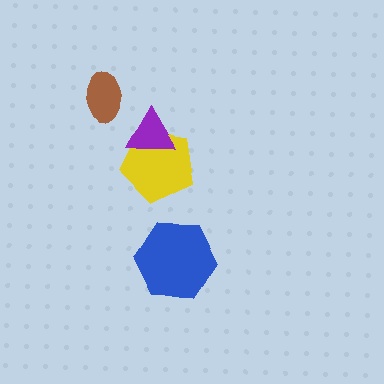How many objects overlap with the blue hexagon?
0 objects overlap with the blue hexagon.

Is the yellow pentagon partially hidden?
Yes, it is partially covered by another shape.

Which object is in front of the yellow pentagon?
The purple triangle is in front of the yellow pentagon.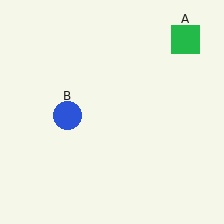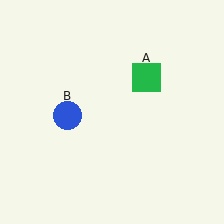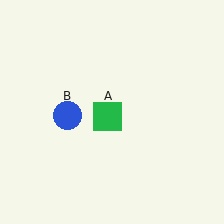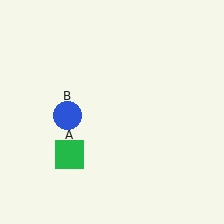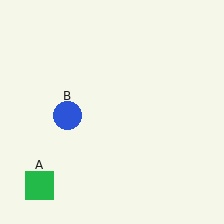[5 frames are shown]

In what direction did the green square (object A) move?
The green square (object A) moved down and to the left.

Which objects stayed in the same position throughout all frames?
Blue circle (object B) remained stationary.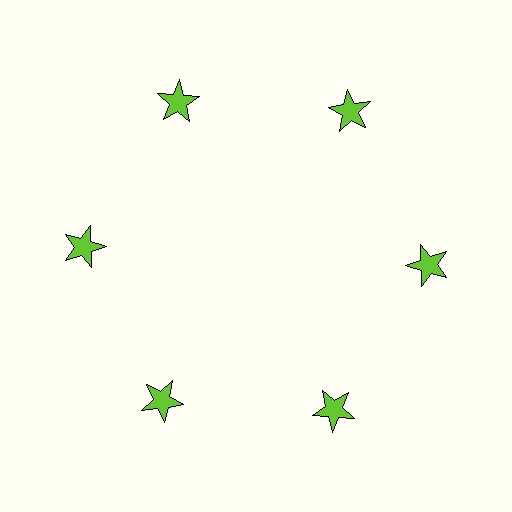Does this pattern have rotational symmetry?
Yes, this pattern has 6-fold rotational symmetry. It looks the same after rotating 60 degrees around the center.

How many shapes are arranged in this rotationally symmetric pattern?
There are 6 shapes, arranged in 6 groups of 1.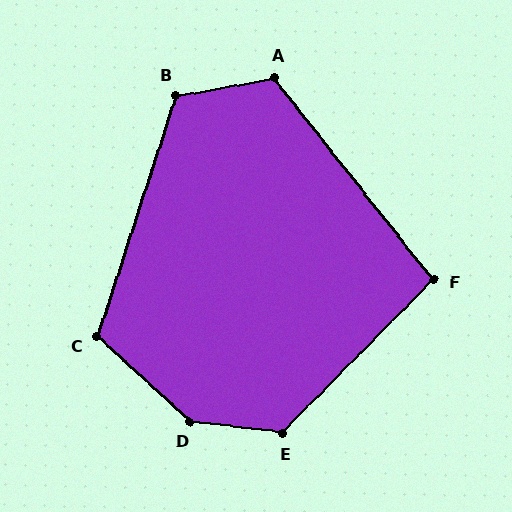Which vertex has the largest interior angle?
D, at approximately 144 degrees.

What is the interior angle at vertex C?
Approximately 114 degrees (obtuse).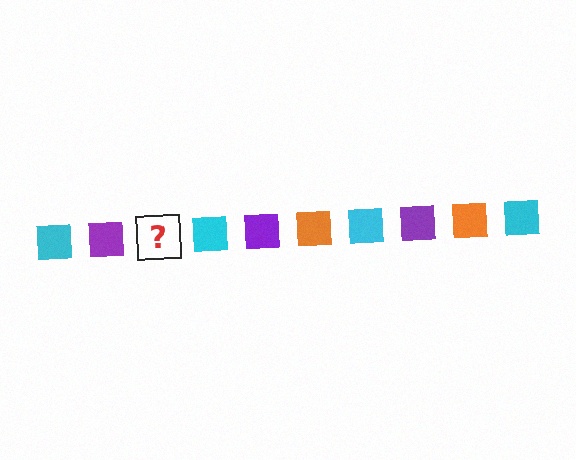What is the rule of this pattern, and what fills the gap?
The rule is that the pattern cycles through cyan, purple, orange squares. The gap should be filled with an orange square.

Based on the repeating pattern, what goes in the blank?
The blank should be an orange square.